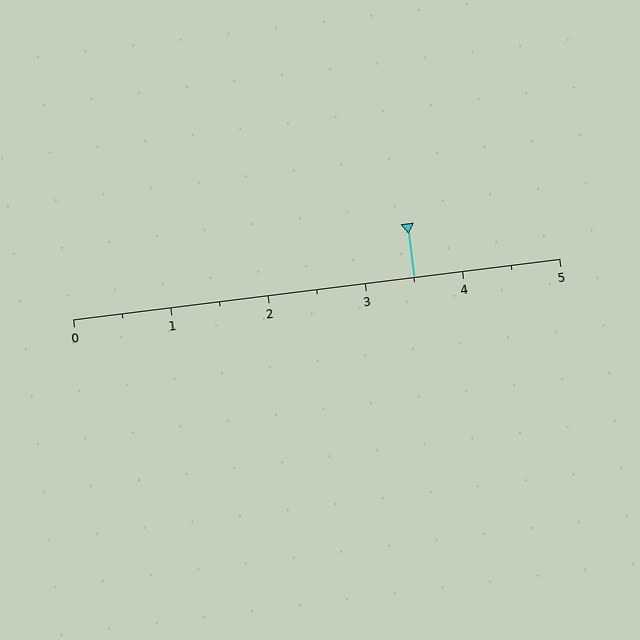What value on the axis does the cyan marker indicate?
The marker indicates approximately 3.5.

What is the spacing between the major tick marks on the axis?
The major ticks are spaced 1 apart.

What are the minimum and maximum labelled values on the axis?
The axis runs from 0 to 5.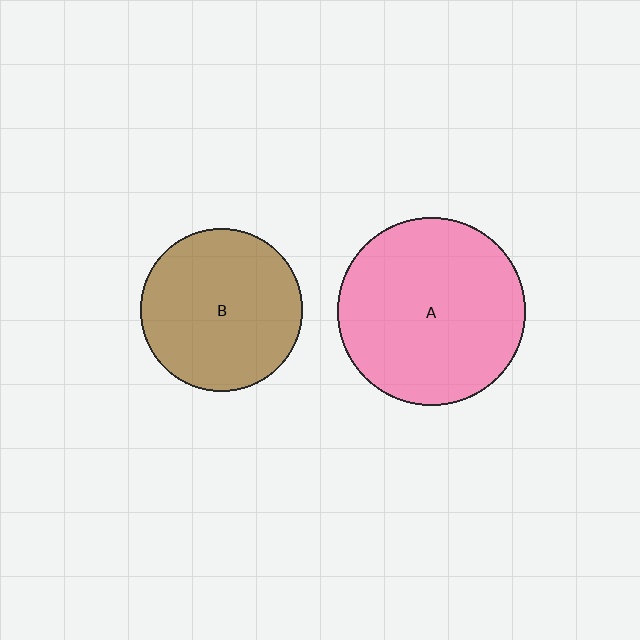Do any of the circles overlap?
No, none of the circles overlap.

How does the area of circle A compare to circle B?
Approximately 1.3 times.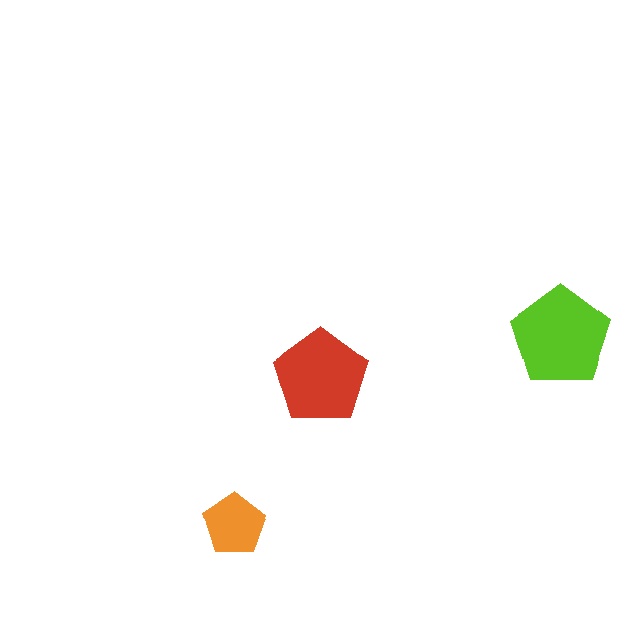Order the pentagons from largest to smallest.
the lime one, the red one, the orange one.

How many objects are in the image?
There are 3 objects in the image.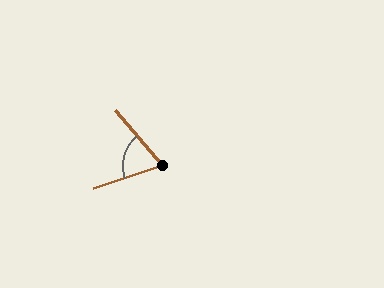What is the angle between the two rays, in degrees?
Approximately 68 degrees.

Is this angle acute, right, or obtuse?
It is acute.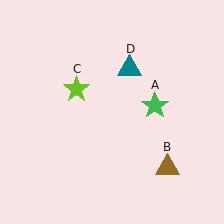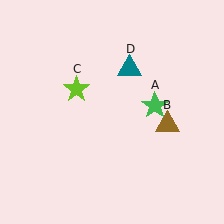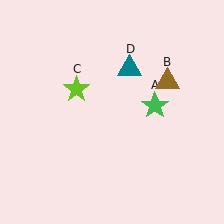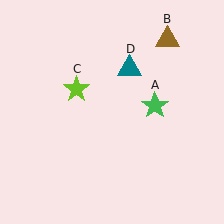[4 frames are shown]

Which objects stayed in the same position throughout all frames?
Green star (object A) and lime star (object C) and teal triangle (object D) remained stationary.